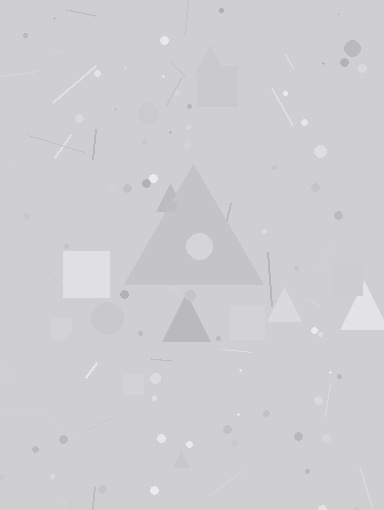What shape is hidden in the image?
A triangle is hidden in the image.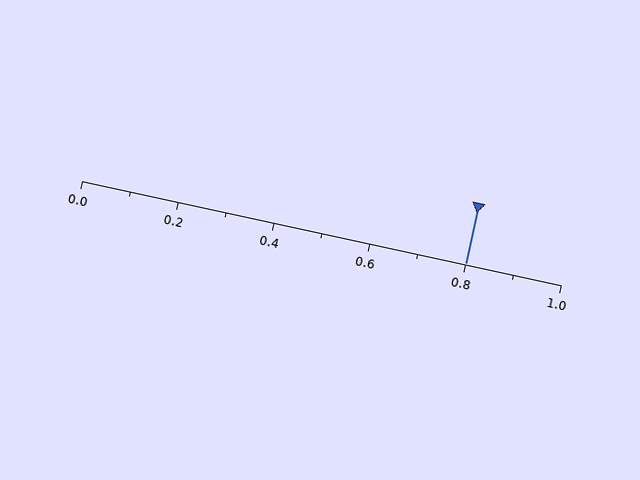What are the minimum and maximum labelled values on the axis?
The axis runs from 0.0 to 1.0.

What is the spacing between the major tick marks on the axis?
The major ticks are spaced 0.2 apart.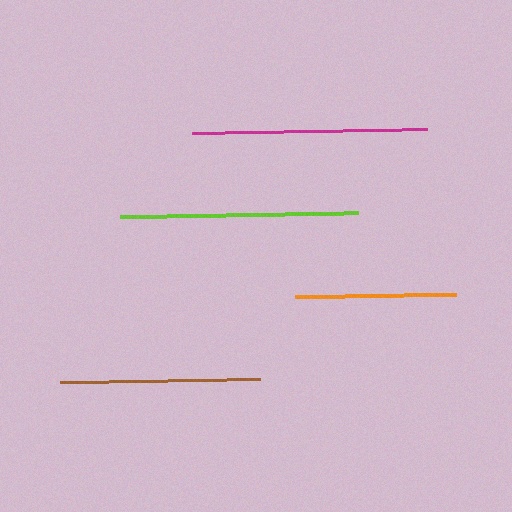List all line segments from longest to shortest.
From longest to shortest: lime, magenta, brown, orange.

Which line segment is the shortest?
The orange line is the shortest at approximately 162 pixels.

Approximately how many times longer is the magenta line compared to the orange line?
The magenta line is approximately 1.5 times the length of the orange line.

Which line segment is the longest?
The lime line is the longest at approximately 238 pixels.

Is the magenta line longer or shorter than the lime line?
The lime line is longer than the magenta line.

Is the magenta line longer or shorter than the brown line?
The magenta line is longer than the brown line.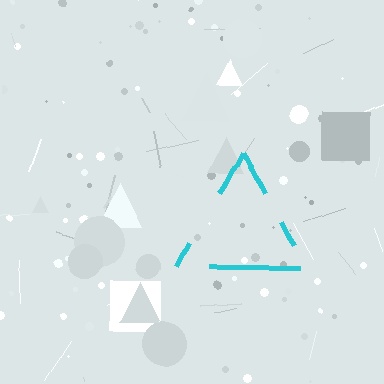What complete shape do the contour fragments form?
The contour fragments form a triangle.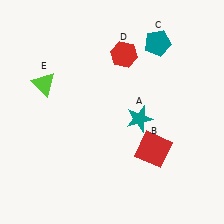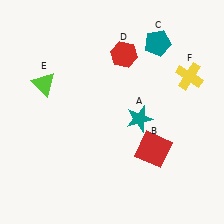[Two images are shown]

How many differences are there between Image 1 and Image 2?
There is 1 difference between the two images.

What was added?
A yellow cross (F) was added in Image 2.